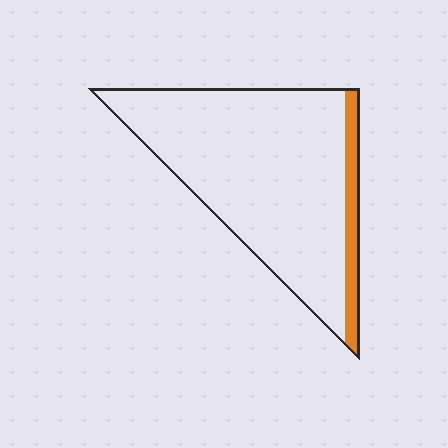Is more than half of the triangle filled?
No.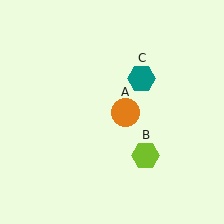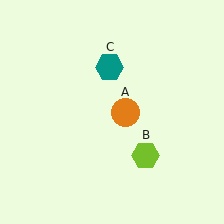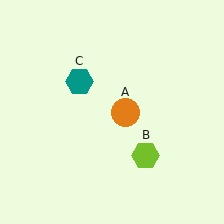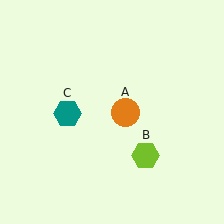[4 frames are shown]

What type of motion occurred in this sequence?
The teal hexagon (object C) rotated counterclockwise around the center of the scene.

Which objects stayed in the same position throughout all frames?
Orange circle (object A) and lime hexagon (object B) remained stationary.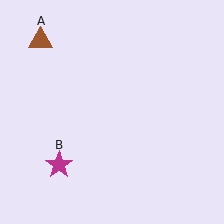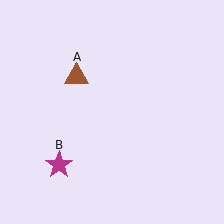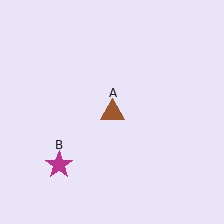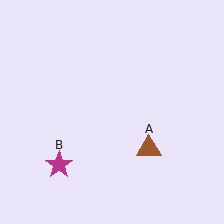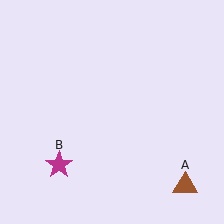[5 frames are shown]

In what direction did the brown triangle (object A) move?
The brown triangle (object A) moved down and to the right.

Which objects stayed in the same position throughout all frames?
Magenta star (object B) remained stationary.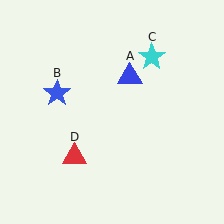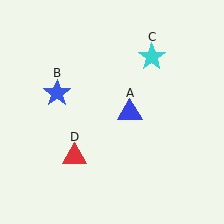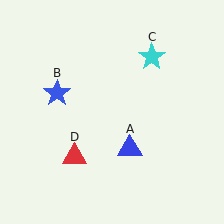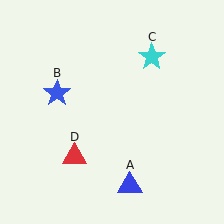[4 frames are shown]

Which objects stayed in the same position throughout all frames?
Blue star (object B) and cyan star (object C) and red triangle (object D) remained stationary.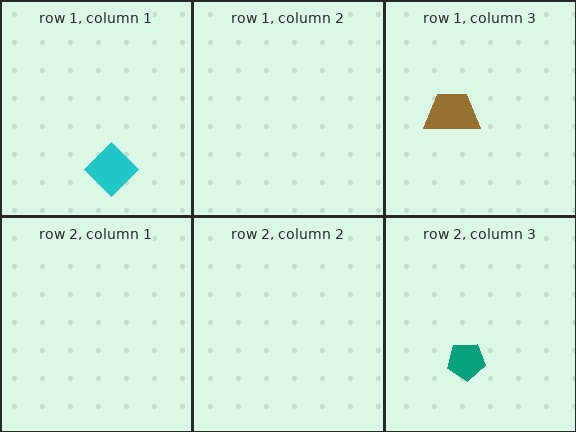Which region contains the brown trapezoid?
The row 1, column 3 region.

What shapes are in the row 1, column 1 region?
The cyan diamond.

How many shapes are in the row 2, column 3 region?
1.